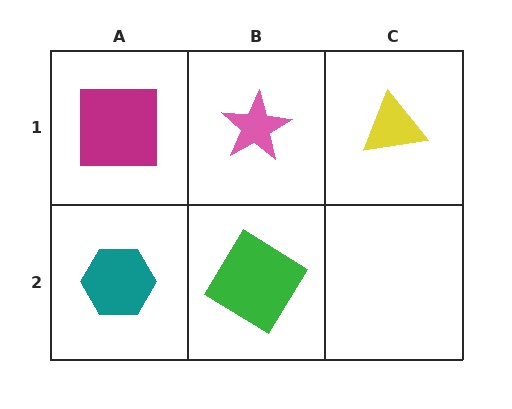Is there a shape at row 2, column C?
No, that cell is empty.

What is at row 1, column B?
A pink star.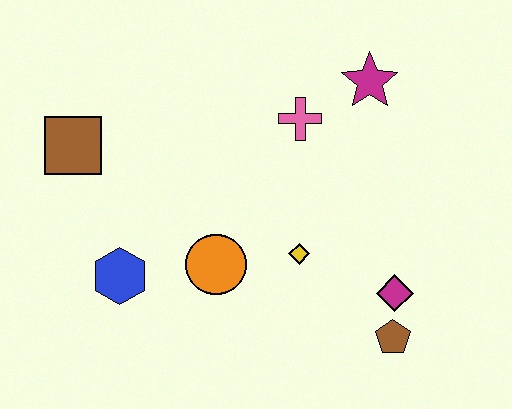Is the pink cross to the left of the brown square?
No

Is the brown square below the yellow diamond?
No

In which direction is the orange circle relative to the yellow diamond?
The orange circle is to the left of the yellow diamond.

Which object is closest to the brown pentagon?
The magenta diamond is closest to the brown pentagon.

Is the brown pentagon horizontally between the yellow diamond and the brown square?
No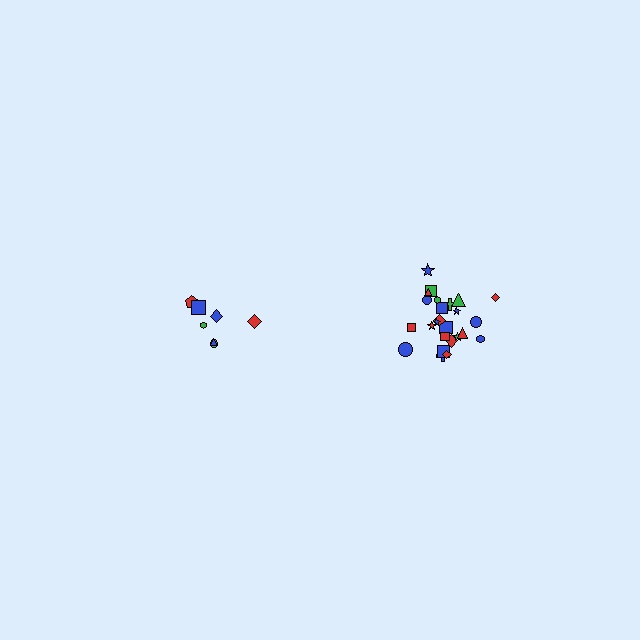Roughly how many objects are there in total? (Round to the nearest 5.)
Roughly 30 objects in total.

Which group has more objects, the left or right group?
The right group.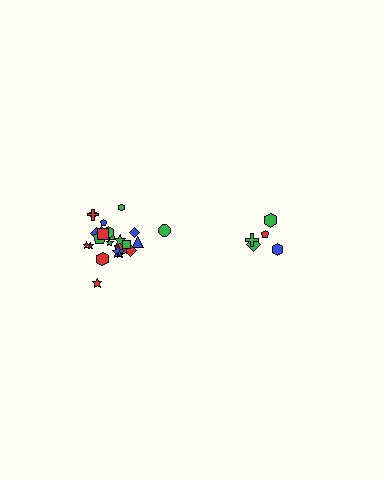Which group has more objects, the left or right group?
The left group.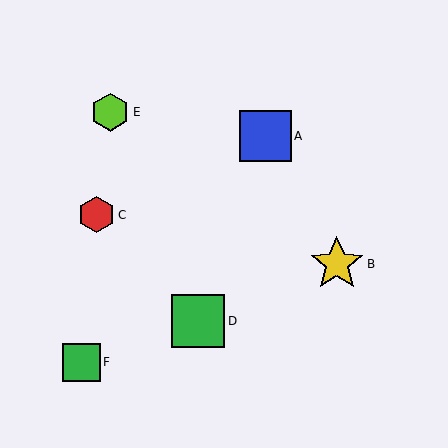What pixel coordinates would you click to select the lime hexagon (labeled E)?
Click at (110, 112) to select the lime hexagon E.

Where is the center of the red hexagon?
The center of the red hexagon is at (97, 215).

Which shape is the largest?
The yellow star (labeled B) is the largest.